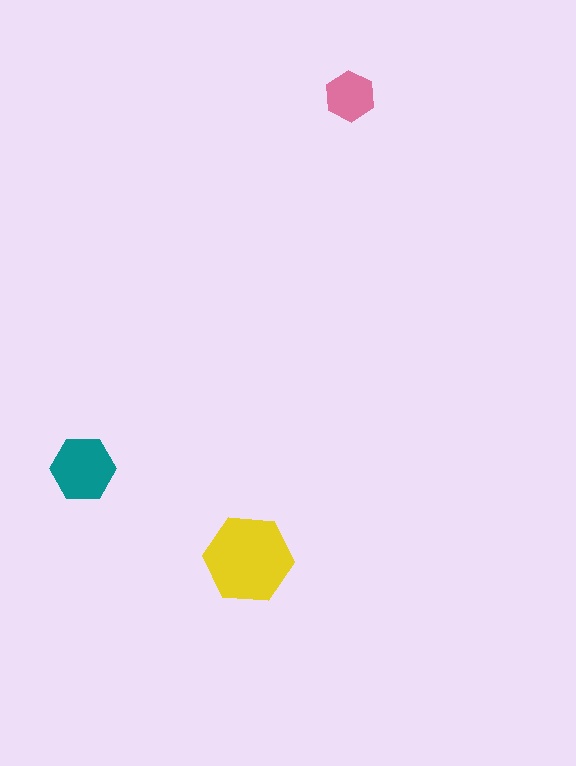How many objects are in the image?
There are 3 objects in the image.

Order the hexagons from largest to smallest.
the yellow one, the teal one, the pink one.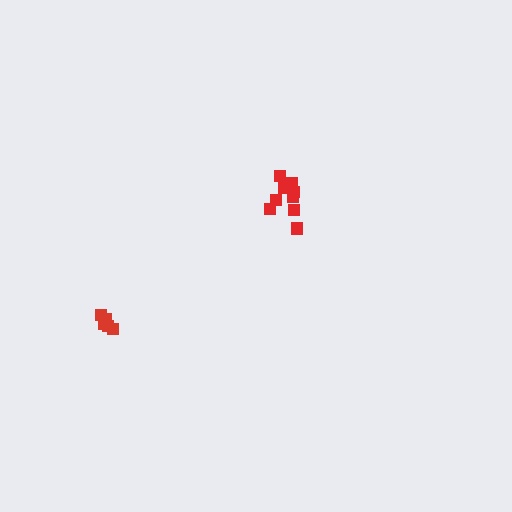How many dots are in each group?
Group 1: 11 dots, Group 2: 5 dots (16 total).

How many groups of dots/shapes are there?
There are 2 groups.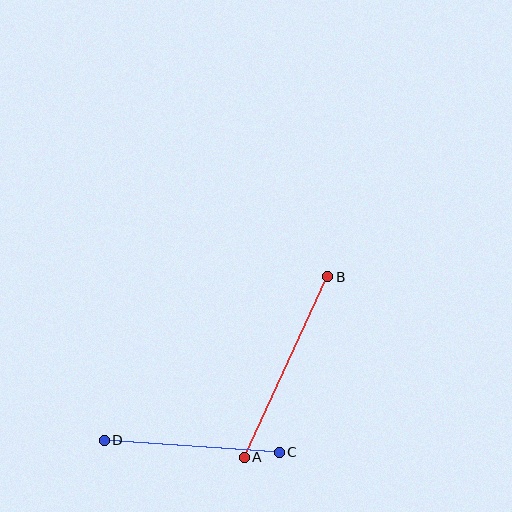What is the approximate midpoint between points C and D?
The midpoint is at approximately (192, 446) pixels.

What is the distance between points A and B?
The distance is approximately 199 pixels.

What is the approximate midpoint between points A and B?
The midpoint is at approximately (286, 367) pixels.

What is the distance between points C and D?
The distance is approximately 175 pixels.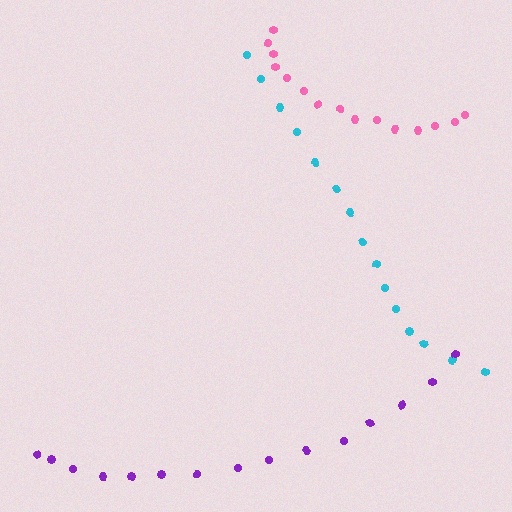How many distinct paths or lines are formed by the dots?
There are 3 distinct paths.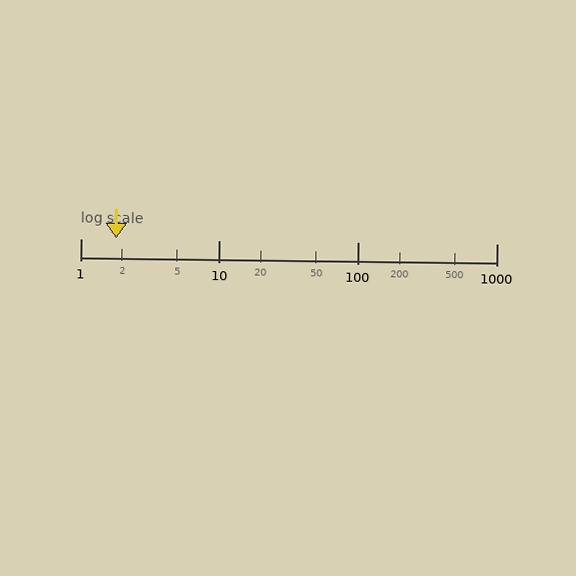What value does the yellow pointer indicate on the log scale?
The pointer indicates approximately 1.8.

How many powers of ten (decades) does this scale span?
The scale spans 3 decades, from 1 to 1000.